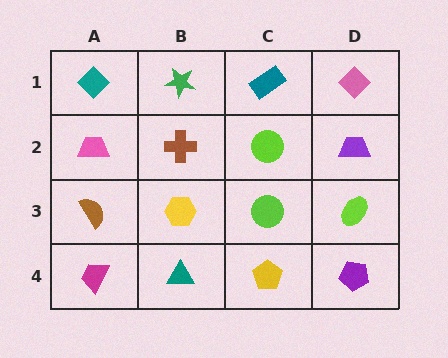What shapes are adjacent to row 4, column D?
A lime ellipse (row 3, column D), a yellow pentagon (row 4, column C).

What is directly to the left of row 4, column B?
A magenta trapezoid.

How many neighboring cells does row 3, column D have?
3.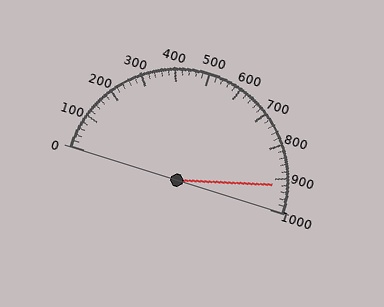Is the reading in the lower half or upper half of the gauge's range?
The reading is in the upper half of the range (0 to 1000).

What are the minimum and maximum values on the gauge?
The gauge ranges from 0 to 1000.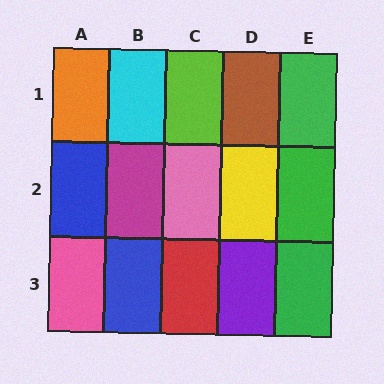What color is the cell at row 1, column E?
Green.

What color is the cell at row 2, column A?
Blue.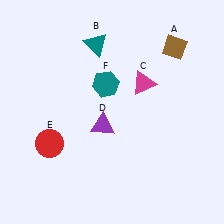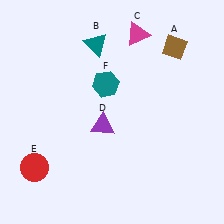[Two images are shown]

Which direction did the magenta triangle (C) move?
The magenta triangle (C) moved up.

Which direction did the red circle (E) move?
The red circle (E) moved down.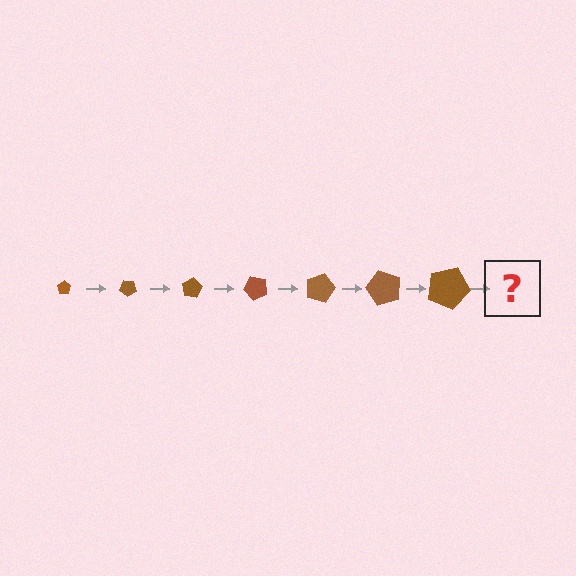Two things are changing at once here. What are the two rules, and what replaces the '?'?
The two rules are that the pentagon grows larger each step and it rotates 40 degrees each step. The '?' should be a pentagon, larger than the previous one and rotated 280 degrees from the start.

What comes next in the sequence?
The next element should be a pentagon, larger than the previous one and rotated 280 degrees from the start.